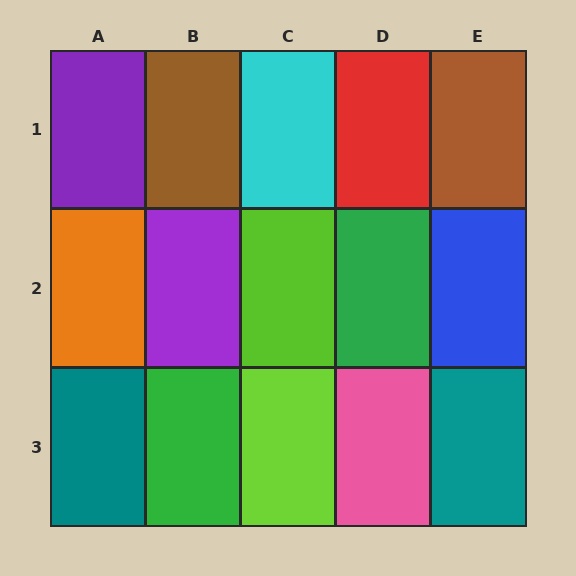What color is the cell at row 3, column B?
Green.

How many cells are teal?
2 cells are teal.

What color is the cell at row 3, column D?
Pink.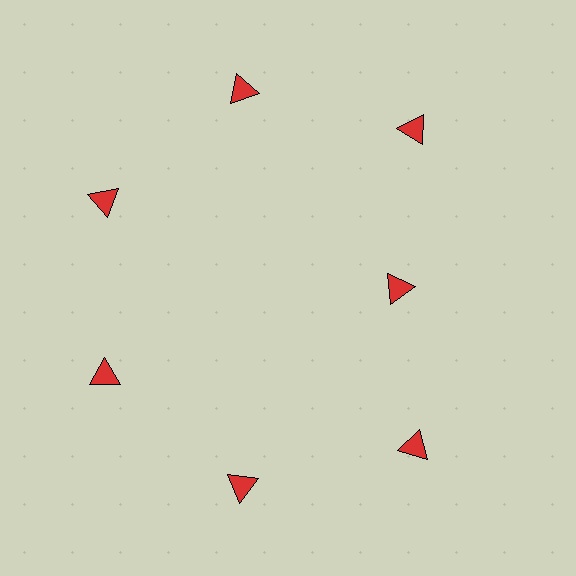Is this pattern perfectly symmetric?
No. The 7 red triangles are arranged in a ring, but one element near the 3 o'clock position is pulled inward toward the center, breaking the 7-fold rotational symmetry.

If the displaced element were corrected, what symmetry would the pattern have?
It would have 7-fold rotational symmetry — the pattern would map onto itself every 51 degrees.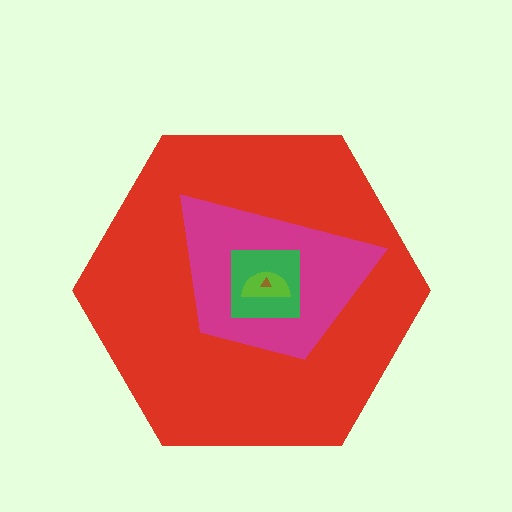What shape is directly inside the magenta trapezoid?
The green square.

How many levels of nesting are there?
5.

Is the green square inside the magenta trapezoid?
Yes.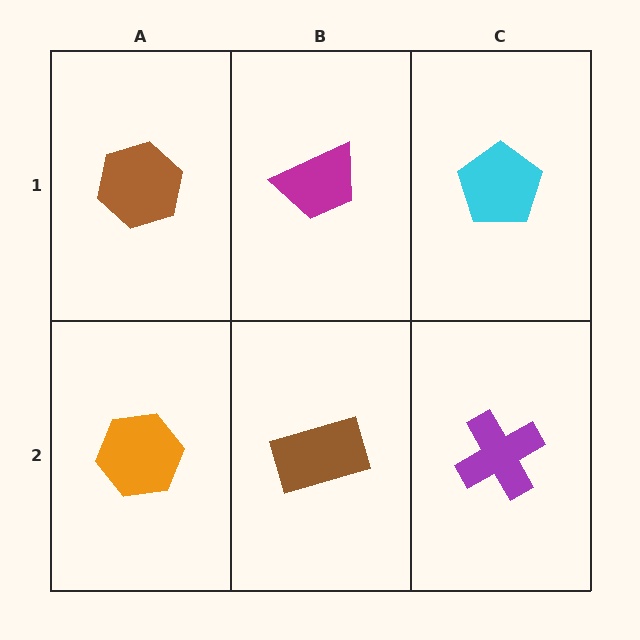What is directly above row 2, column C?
A cyan pentagon.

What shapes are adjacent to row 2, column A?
A brown hexagon (row 1, column A), a brown rectangle (row 2, column B).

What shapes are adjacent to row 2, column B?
A magenta trapezoid (row 1, column B), an orange hexagon (row 2, column A), a purple cross (row 2, column C).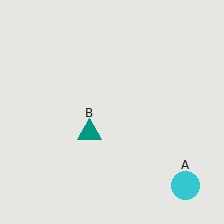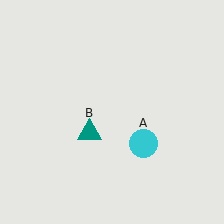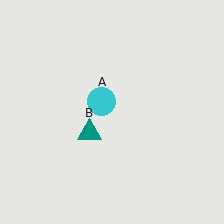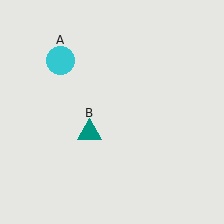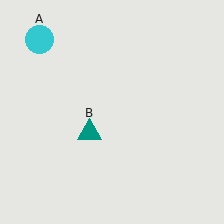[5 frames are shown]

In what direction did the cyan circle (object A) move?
The cyan circle (object A) moved up and to the left.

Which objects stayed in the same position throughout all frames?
Teal triangle (object B) remained stationary.